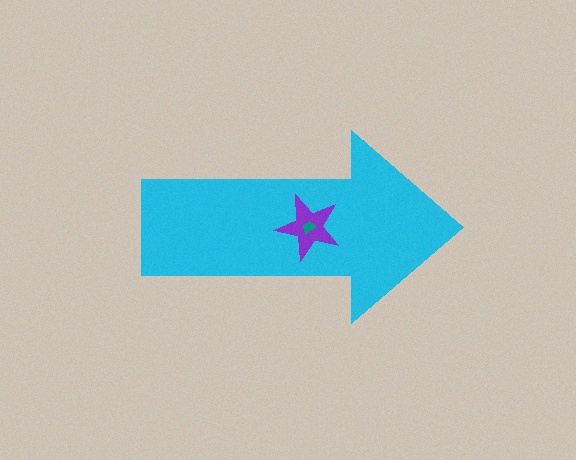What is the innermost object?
The teal trapezoid.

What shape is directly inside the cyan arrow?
The purple star.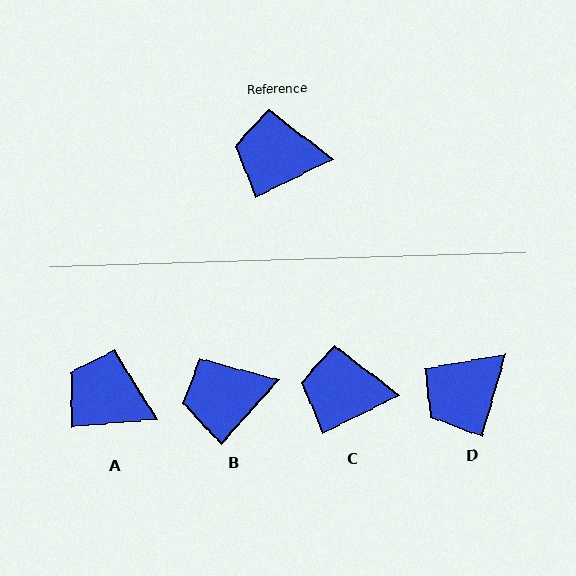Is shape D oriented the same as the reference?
No, it is off by about 48 degrees.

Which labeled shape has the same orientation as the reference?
C.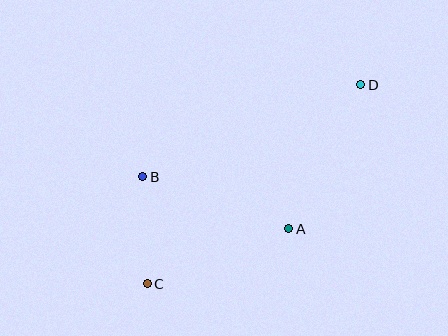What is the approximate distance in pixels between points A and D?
The distance between A and D is approximately 161 pixels.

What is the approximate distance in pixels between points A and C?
The distance between A and C is approximately 152 pixels.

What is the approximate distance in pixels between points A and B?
The distance between A and B is approximately 155 pixels.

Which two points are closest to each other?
Points B and C are closest to each other.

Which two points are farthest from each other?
Points C and D are farthest from each other.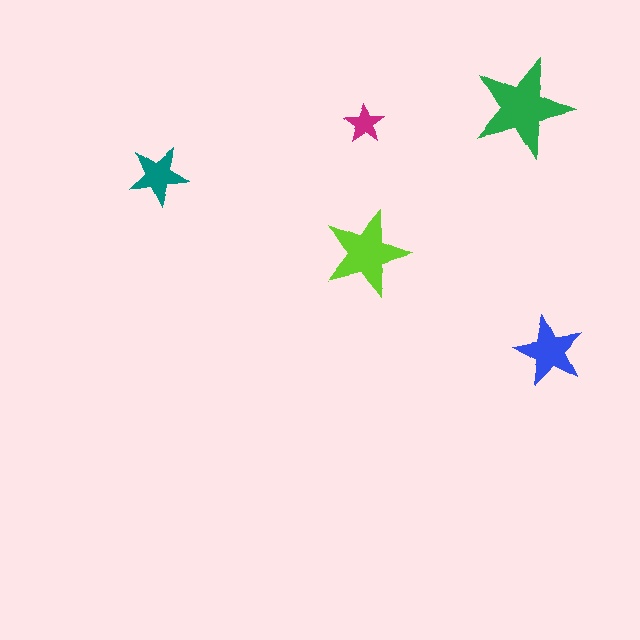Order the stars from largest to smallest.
the green one, the lime one, the blue one, the teal one, the magenta one.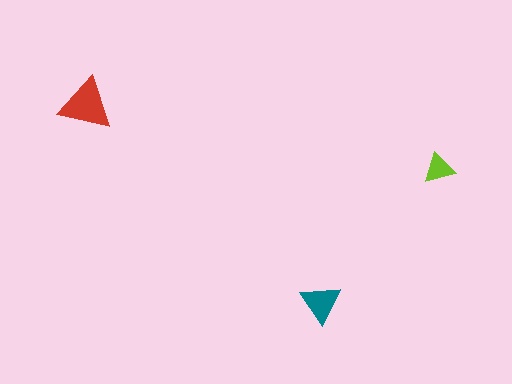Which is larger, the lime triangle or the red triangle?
The red one.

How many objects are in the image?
There are 3 objects in the image.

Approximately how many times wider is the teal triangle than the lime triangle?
About 1.5 times wider.